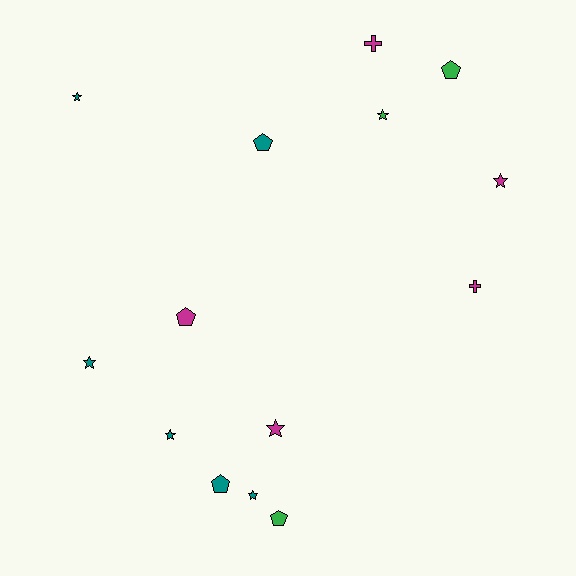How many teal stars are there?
There are 4 teal stars.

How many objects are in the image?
There are 14 objects.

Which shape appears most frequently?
Star, with 7 objects.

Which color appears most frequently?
Teal, with 6 objects.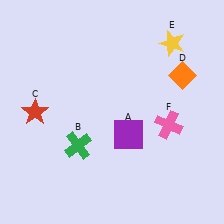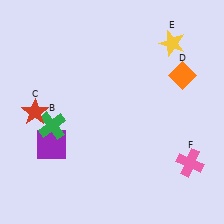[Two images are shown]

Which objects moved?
The objects that moved are: the purple square (A), the green cross (B), the pink cross (F).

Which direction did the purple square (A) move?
The purple square (A) moved left.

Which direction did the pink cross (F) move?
The pink cross (F) moved down.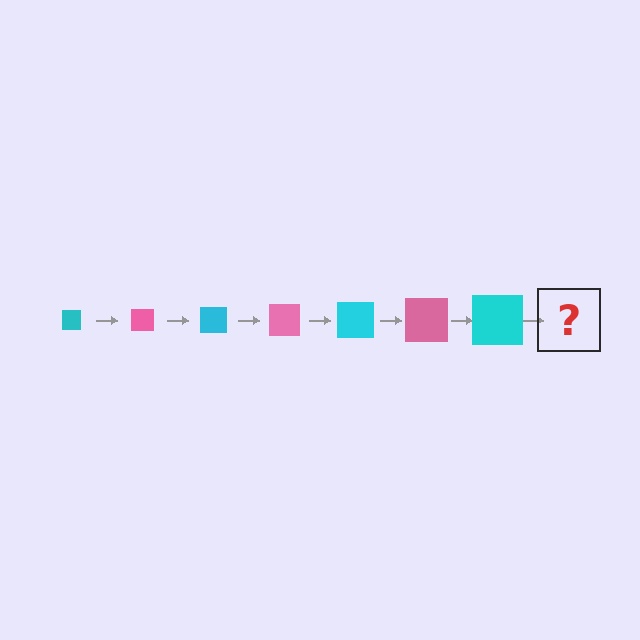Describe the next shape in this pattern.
It should be a pink square, larger than the previous one.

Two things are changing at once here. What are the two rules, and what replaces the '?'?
The two rules are that the square grows larger each step and the color cycles through cyan and pink. The '?' should be a pink square, larger than the previous one.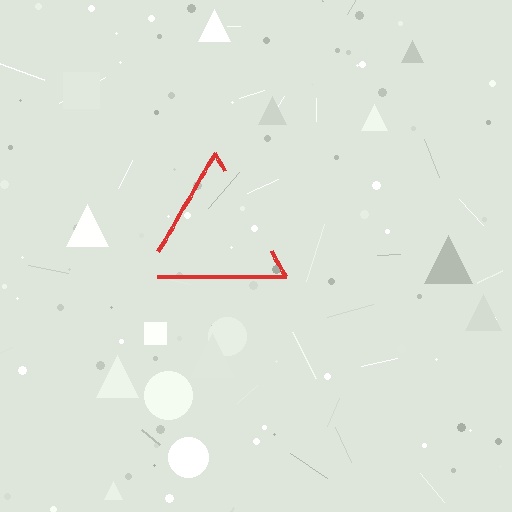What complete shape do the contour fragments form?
The contour fragments form a triangle.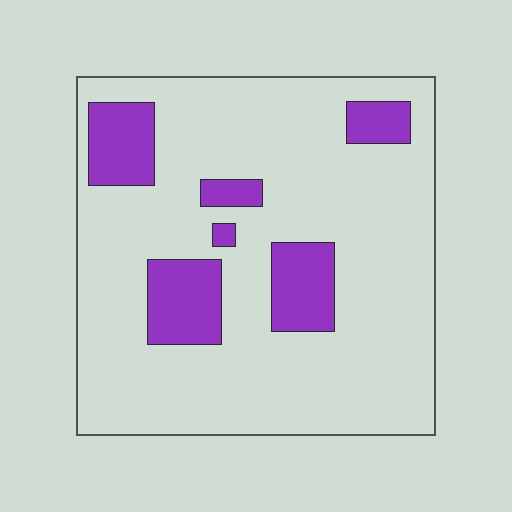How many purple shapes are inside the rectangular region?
6.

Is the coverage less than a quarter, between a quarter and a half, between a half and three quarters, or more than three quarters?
Less than a quarter.